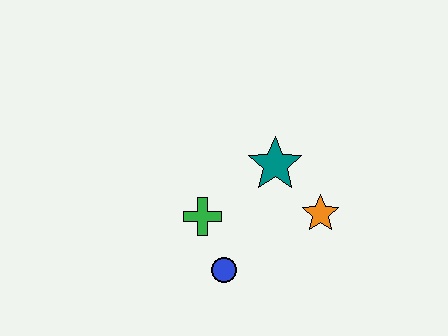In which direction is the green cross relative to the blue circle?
The green cross is above the blue circle.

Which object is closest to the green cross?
The blue circle is closest to the green cross.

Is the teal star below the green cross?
No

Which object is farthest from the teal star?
The blue circle is farthest from the teal star.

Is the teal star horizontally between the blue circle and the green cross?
No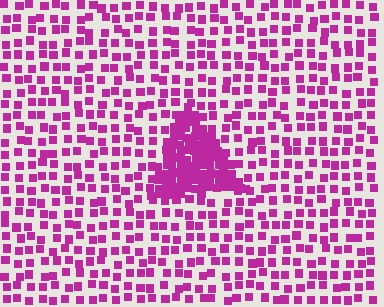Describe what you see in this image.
The image contains small magenta elements arranged at two different densities. A triangle-shaped region is visible where the elements are more densely packed than the surrounding area.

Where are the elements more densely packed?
The elements are more densely packed inside the triangle boundary.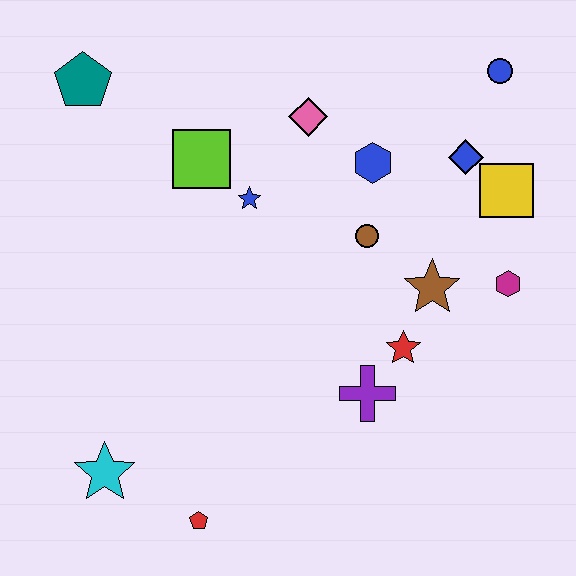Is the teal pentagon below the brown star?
No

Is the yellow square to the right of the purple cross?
Yes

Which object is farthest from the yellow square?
The cyan star is farthest from the yellow square.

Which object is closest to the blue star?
The lime square is closest to the blue star.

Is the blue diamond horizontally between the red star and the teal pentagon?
No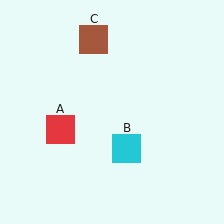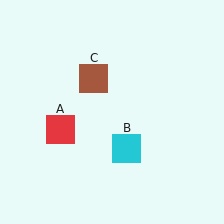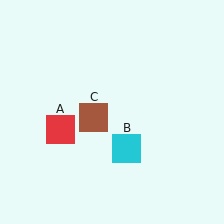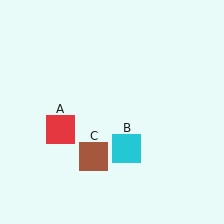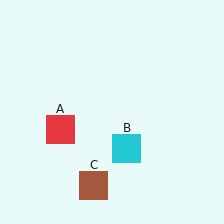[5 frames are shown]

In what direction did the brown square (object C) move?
The brown square (object C) moved down.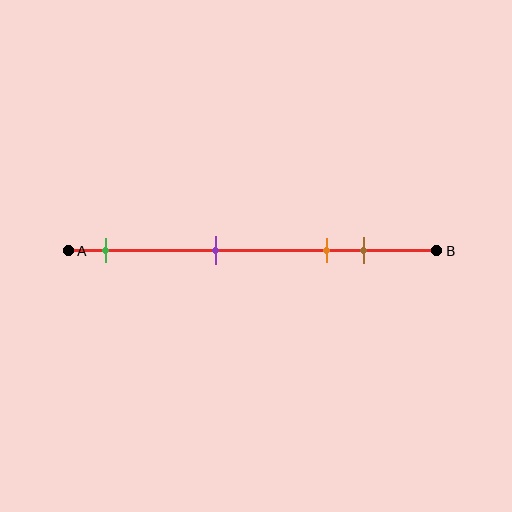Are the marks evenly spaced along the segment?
No, the marks are not evenly spaced.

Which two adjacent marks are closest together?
The orange and brown marks are the closest adjacent pair.